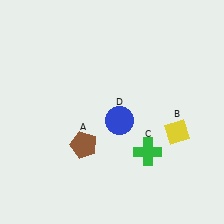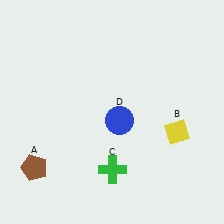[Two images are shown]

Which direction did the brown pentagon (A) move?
The brown pentagon (A) moved left.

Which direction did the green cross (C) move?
The green cross (C) moved left.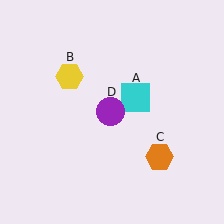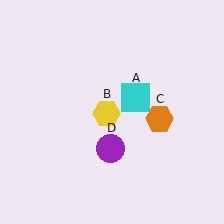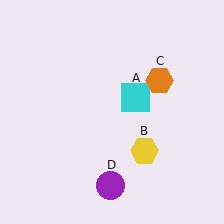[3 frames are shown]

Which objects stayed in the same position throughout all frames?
Cyan square (object A) remained stationary.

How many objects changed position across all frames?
3 objects changed position: yellow hexagon (object B), orange hexagon (object C), purple circle (object D).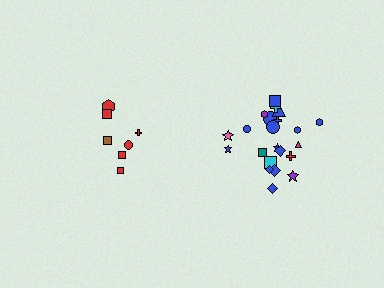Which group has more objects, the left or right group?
The right group.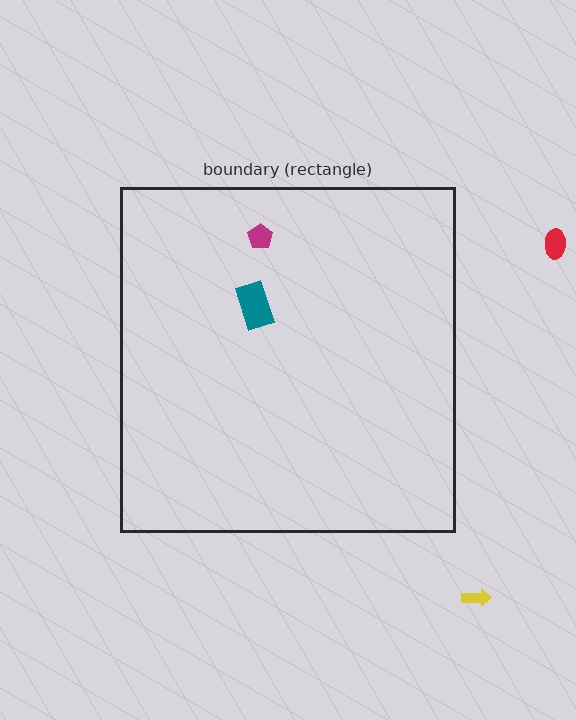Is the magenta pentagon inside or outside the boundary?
Inside.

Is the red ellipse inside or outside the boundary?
Outside.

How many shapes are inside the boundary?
2 inside, 2 outside.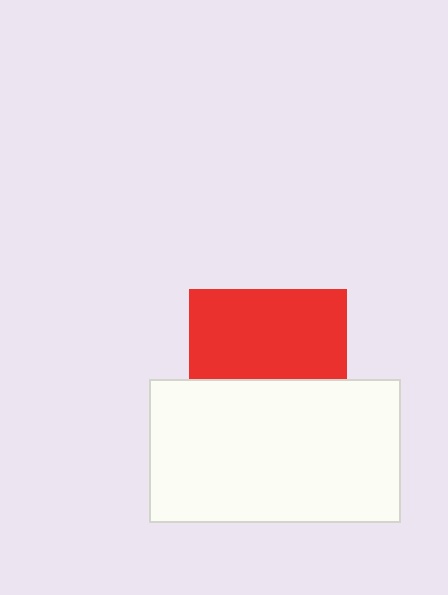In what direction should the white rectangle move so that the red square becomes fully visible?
The white rectangle should move down. That is the shortest direction to clear the overlap and leave the red square fully visible.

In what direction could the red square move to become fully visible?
The red square could move up. That would shift it out from behind the white rectangle entirely.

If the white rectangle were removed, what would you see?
You would see the complete red square.